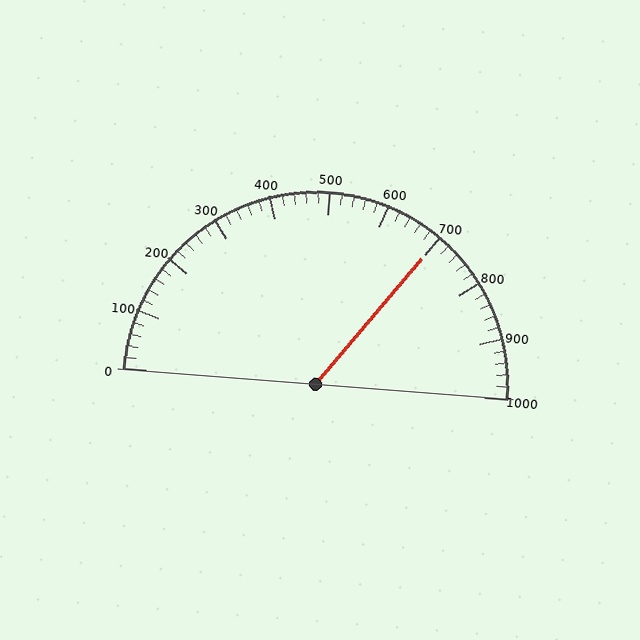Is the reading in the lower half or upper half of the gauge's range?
The reading is in the upper half of the range (0 to 1000).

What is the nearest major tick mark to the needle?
The nearest major tick mark is 700.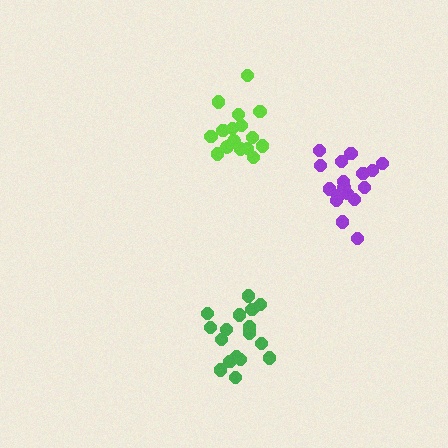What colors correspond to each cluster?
The clusters are colored: lime, purple, green.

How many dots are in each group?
Group 1: 17 dots, Group 2: 17 dots, Group 3: 17 dots (51 total).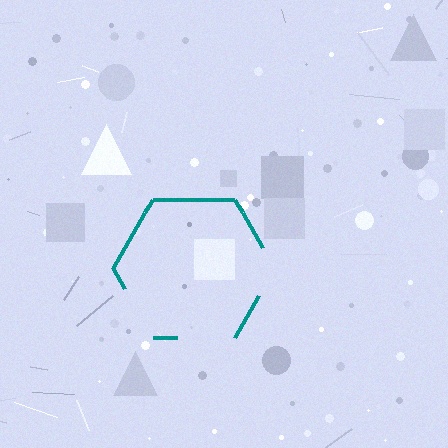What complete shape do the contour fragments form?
The contour fragments form a hexagon.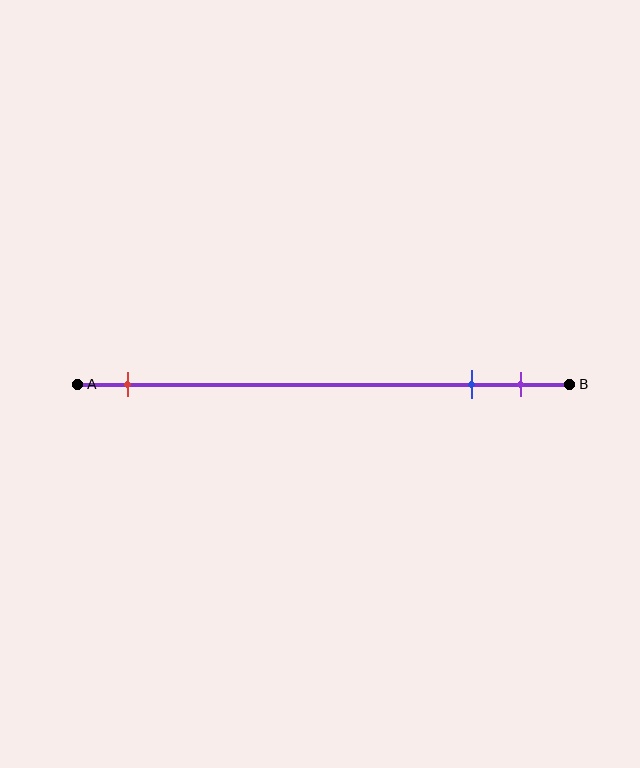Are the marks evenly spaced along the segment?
No, the marks are not evenly spaced.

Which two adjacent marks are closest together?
The blue and purple marks are the closest adjacent pair.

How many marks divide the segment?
There are 3 marks dividing the segment.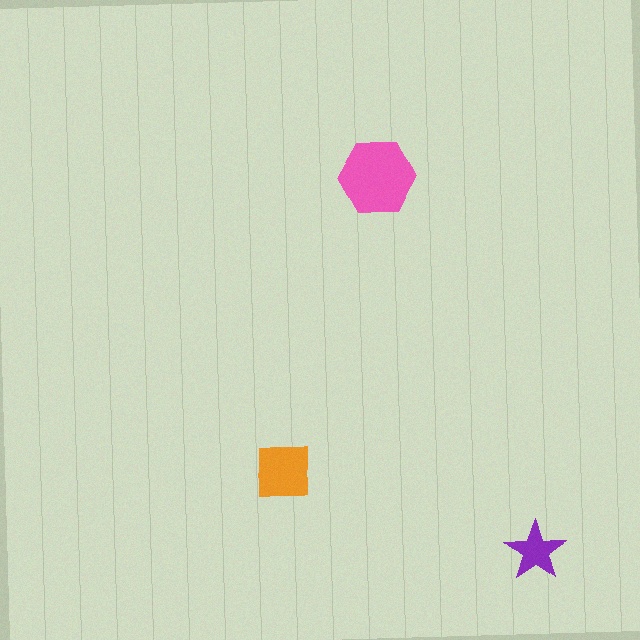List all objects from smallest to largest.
The purple star, the orange square, the pink hexagon.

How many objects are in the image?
There are 3 objects in the image.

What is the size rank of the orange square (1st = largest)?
2nd.